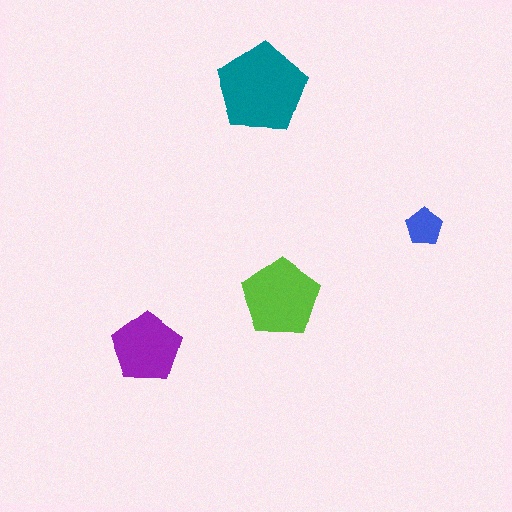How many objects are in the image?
There are 4 objects in the image.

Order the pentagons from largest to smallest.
the teal one, the lime one, the purple one, the blue one.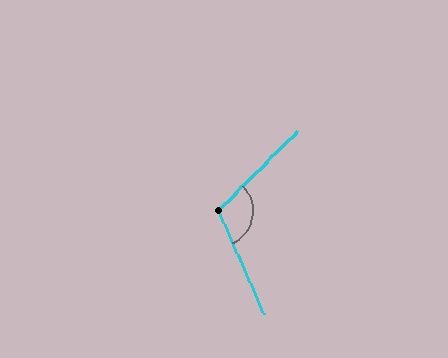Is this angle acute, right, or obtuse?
It is obtuse.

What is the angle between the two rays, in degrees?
Approximately 112 degrees.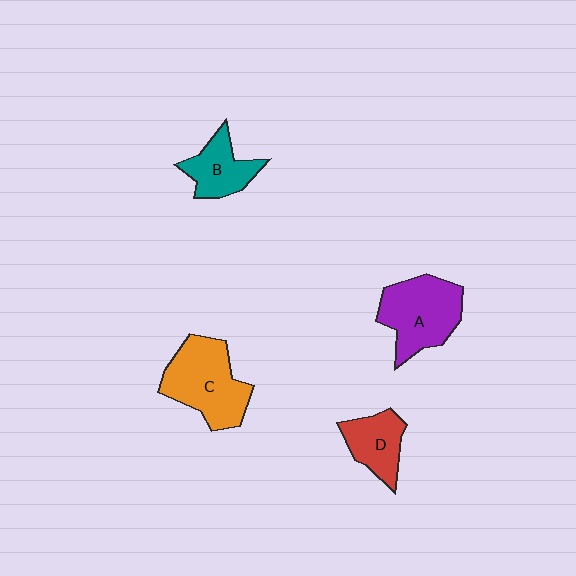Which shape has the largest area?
Shape C (orange).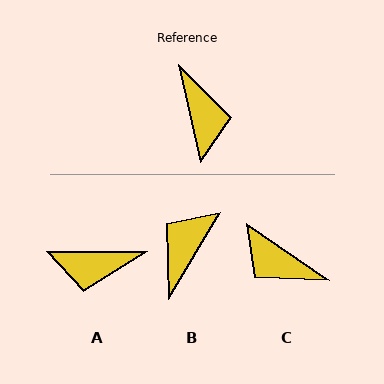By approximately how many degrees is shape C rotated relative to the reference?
Approximately 137 degrees clockwise.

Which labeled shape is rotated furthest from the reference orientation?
C, about 137 degrees away.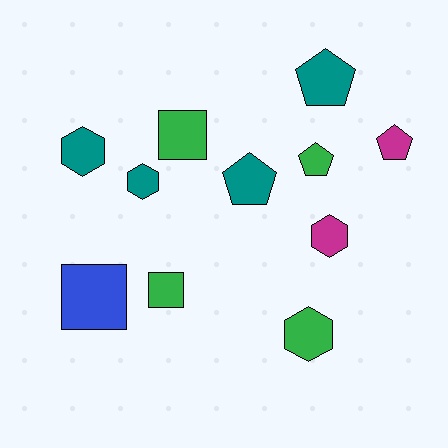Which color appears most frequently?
Green, with 4 objects.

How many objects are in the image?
There are 11 objects.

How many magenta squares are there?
There are no magenta squares.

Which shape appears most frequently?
Hexagon, with 4 objects.